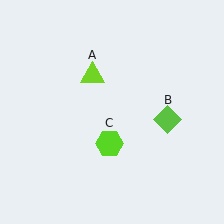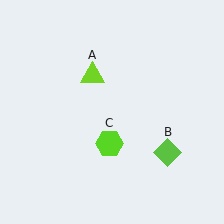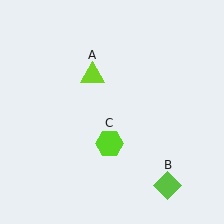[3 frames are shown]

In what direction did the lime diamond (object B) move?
The lime diamond (object B) moved down.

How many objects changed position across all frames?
1 object changed position: lime diamond (object B).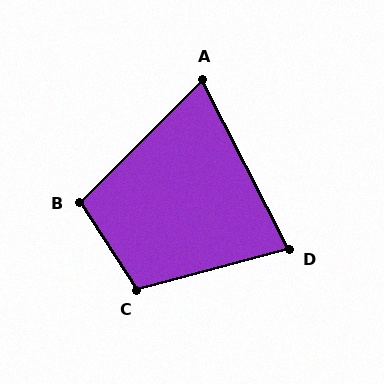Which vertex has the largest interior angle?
C, at approximately 108 degrees.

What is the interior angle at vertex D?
Approximately 78 degrees (acute).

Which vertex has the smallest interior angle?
A, at approximately 72 degrees.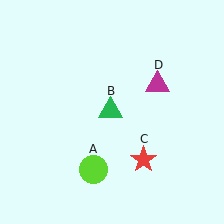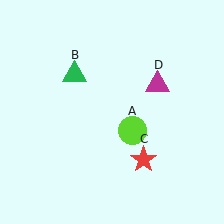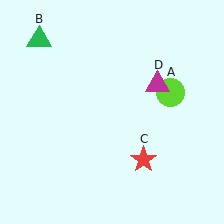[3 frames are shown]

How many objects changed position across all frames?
2 objects changed position: lime circle (object A), green triangle (object B).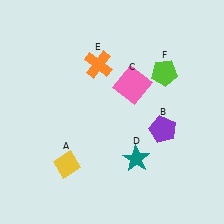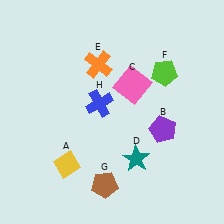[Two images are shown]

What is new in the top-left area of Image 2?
A blue cross (H) was added in the top-left area of Image 2.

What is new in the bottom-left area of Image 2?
A brown pentagon (G) was added in the bottom-left area of Image 2.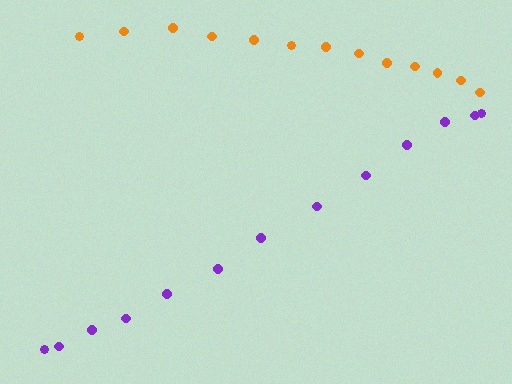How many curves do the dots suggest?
There are 2 distinct paths.